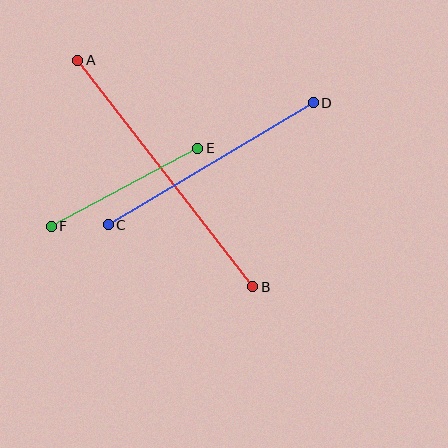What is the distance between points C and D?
The distance is approximately 239 pixels.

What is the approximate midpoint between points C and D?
The midpoint is at approximately (211, 164) pixels.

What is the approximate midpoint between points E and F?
The midpoint is at approximately (125, 187) pixels.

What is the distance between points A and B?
The distance is approximately 286 pixels.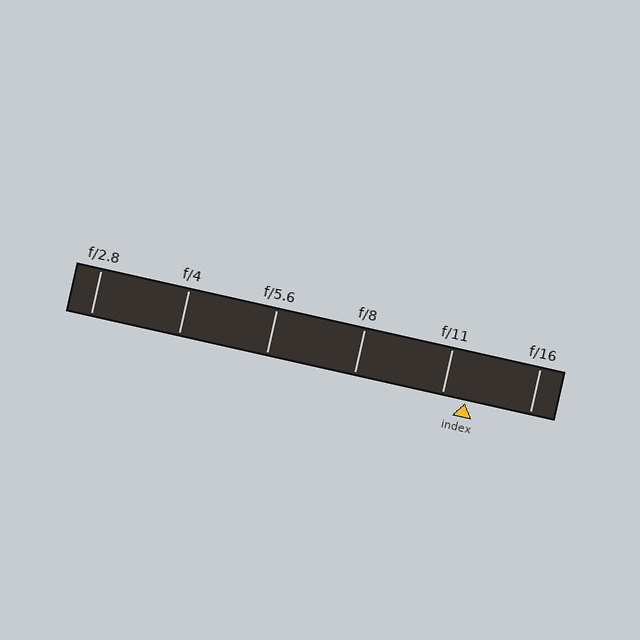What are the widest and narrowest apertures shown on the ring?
The widest aperture shown is f/2.8 and the narrowest is f/16.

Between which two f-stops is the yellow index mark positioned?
The index mark is between f/11 and f/16.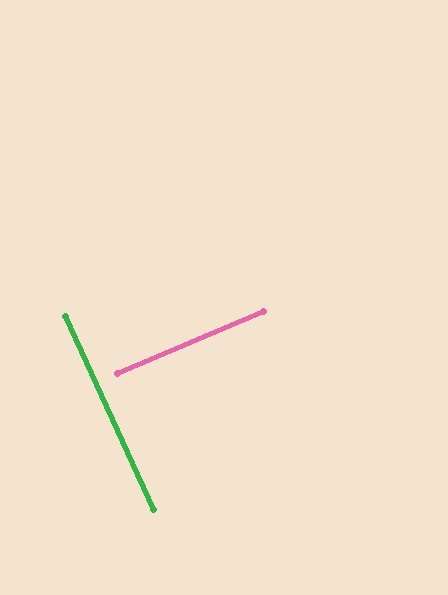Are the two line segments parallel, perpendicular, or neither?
Perpendicular — they meet at approximately 89°.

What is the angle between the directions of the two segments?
Approximately 89 degrees.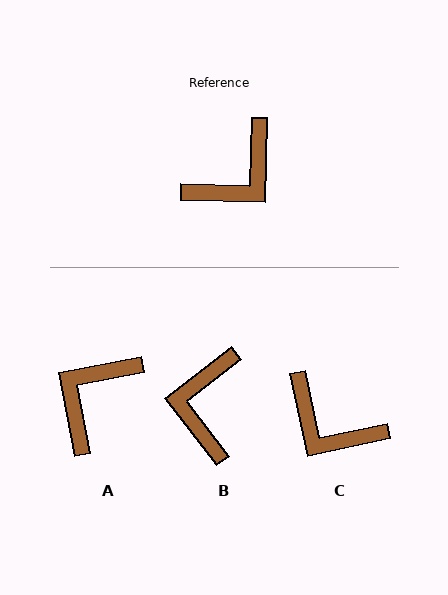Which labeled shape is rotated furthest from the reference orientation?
A, about 168 degrees away.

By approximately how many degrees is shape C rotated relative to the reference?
Approximately 76 degrees clockwise.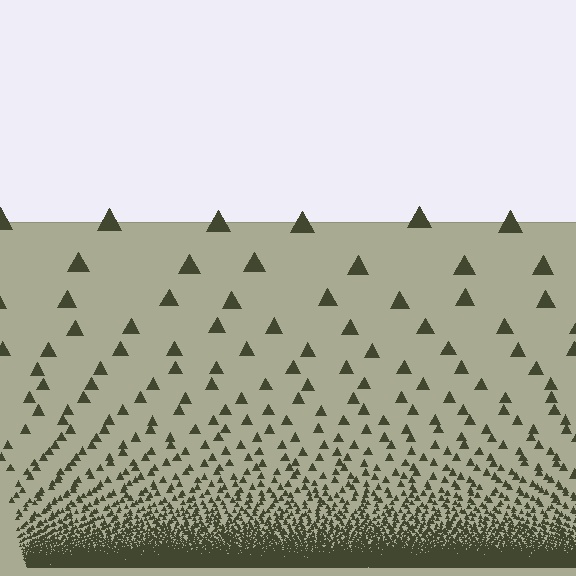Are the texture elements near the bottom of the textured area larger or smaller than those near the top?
Smaller. The gradient is inverted — elements near the bottom are smaller and denser.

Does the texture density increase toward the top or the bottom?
Density increases toward the bottom.